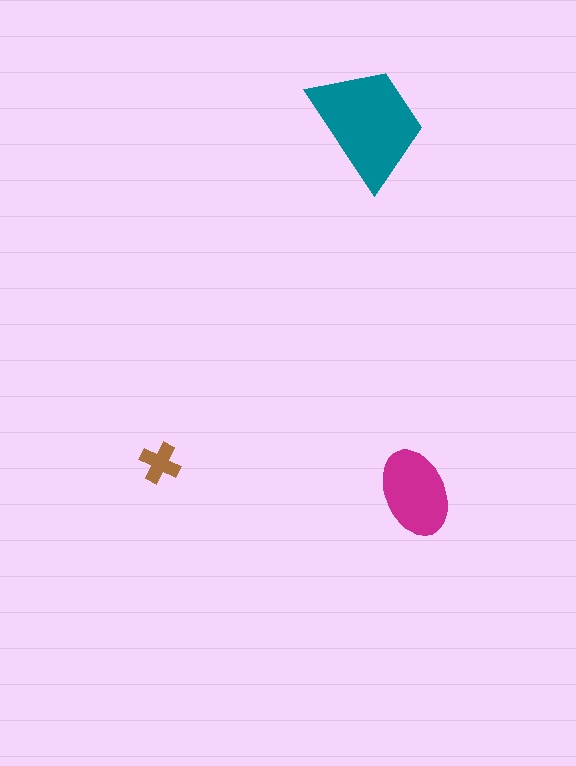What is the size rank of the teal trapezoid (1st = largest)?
1st.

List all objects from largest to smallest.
The teal trapezoid, the magenta ellipse, the brown cross.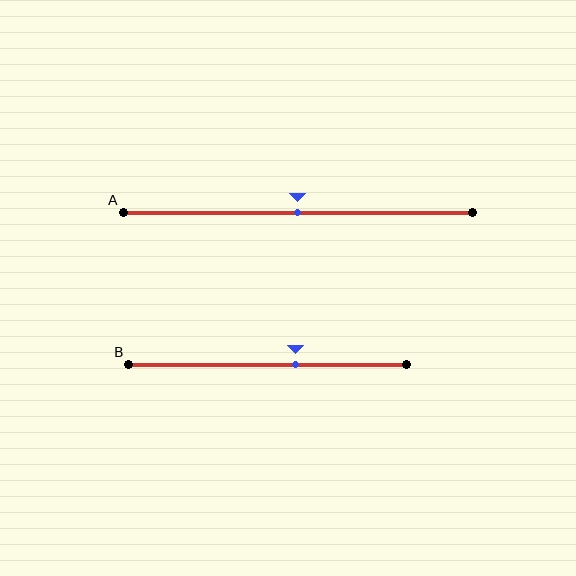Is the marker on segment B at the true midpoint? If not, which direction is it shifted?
No, the marker on segment B is shifted to the right by about 10% of the segment length.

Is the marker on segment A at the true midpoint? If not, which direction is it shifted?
Yes, the marker on segment A is at the true midpoint.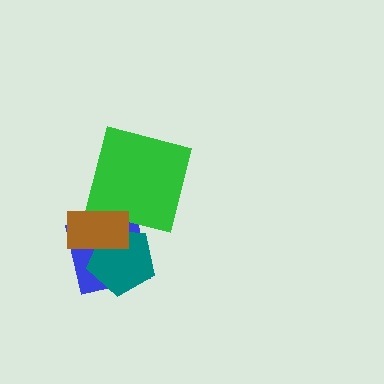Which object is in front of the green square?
The brown rectangle is in front of the green square.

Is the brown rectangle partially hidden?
No, no other shape covers it.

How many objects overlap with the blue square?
2 objects overlap with the blue square.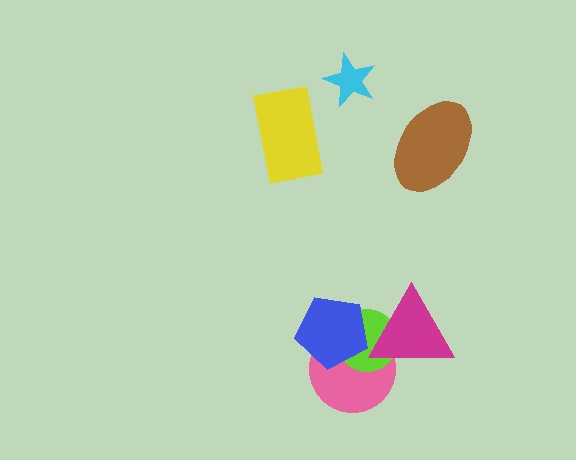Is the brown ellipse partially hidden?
No, no other shape covers it.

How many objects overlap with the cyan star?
0 objects overlap with the cyan star.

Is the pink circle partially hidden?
Yes, it is partially covered by another shape.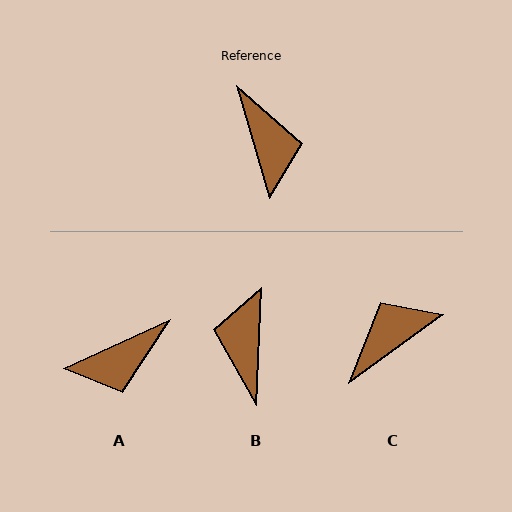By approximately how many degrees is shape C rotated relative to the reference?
Approximately 109 degrees counter-clockwise.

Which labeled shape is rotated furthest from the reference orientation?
B, about 161 degrees away.